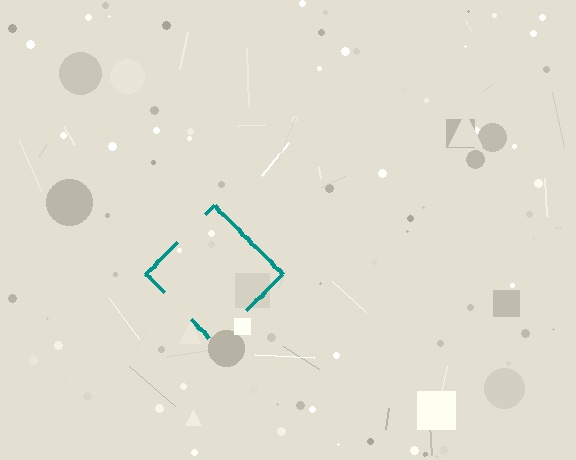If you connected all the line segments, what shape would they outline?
They would outline a diamond.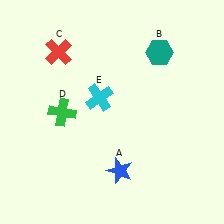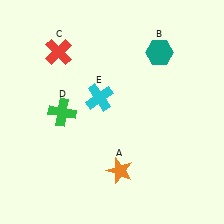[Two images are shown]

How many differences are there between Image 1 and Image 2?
There is 1 difference between the two images.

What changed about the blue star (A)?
In Image 1, A is blue. In Image 2, it changed to orange.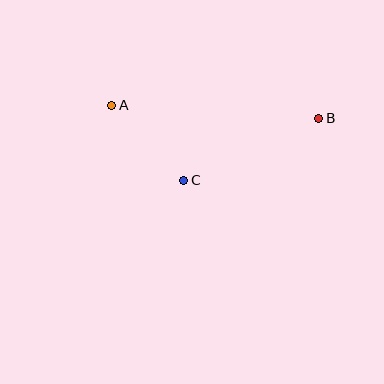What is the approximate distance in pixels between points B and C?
The distance between B and C is approximately 148 pixels.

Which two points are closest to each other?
Points A and C are closest to each other.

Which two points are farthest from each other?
Points A and B are farthest from each other.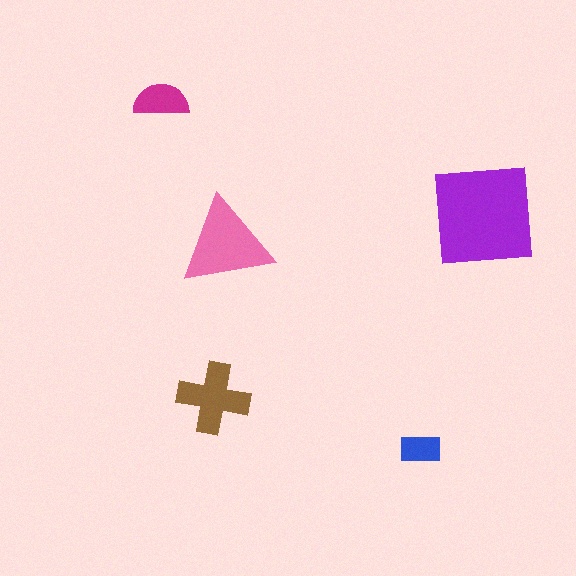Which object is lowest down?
The blue rectangle is bottommost.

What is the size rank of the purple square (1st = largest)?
1st.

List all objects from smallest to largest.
The blue rectangle, the magenta semicircle, the brown cross, the pink triangle, the purple square.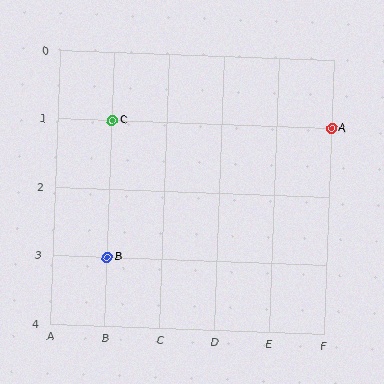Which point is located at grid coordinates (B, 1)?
Point C is at (B, 1).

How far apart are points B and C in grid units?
Points B and C are 2 rows apart.